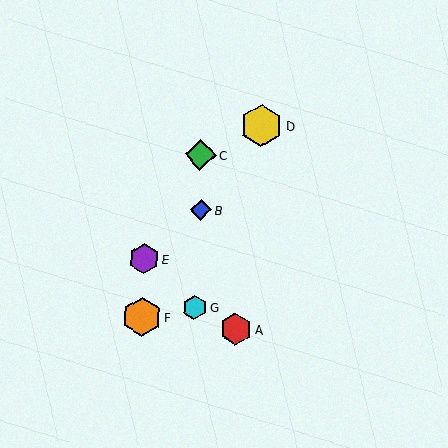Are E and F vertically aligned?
Yes, both are at x≈144.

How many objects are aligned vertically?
2 objects (E, F) are aligned vertically.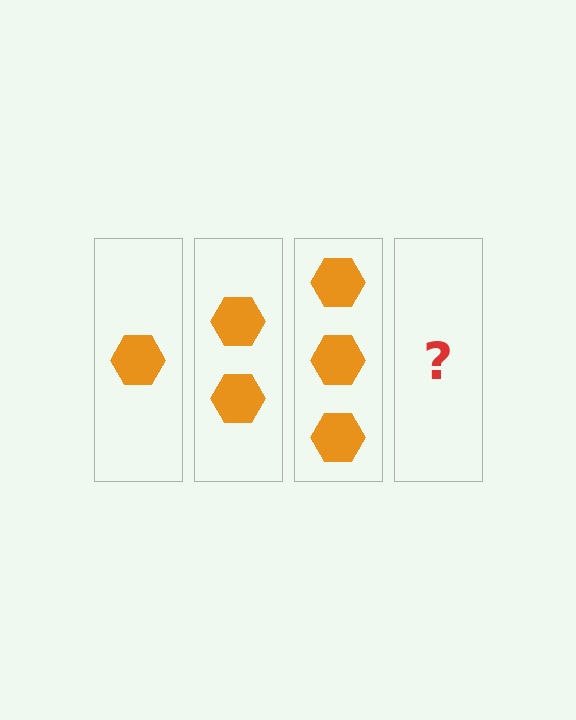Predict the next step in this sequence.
The next step is 4 hexagons.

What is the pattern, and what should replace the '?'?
The pattern is that each step adds one more hexagon. The '?' should be 4 hexagons.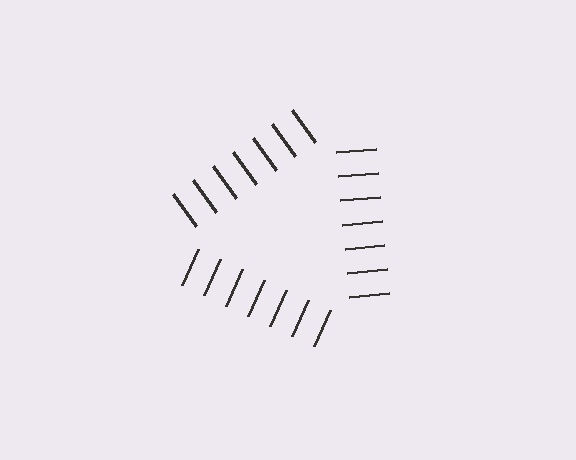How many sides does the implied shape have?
3 sides — the line-ends trace a triangle.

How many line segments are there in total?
21 — 7 along each of the 3 edges.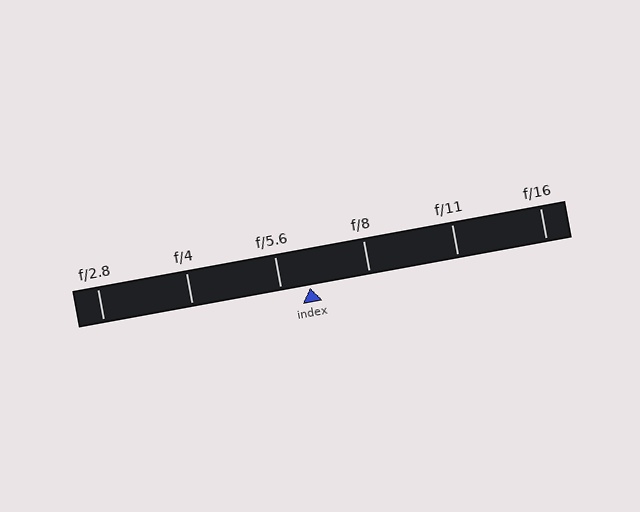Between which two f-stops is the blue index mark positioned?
The index mark is between f/5.6 and f/8.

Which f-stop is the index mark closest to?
The index mark is closest to f/5.6.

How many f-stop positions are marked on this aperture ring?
There are 6 f-stop positions marked.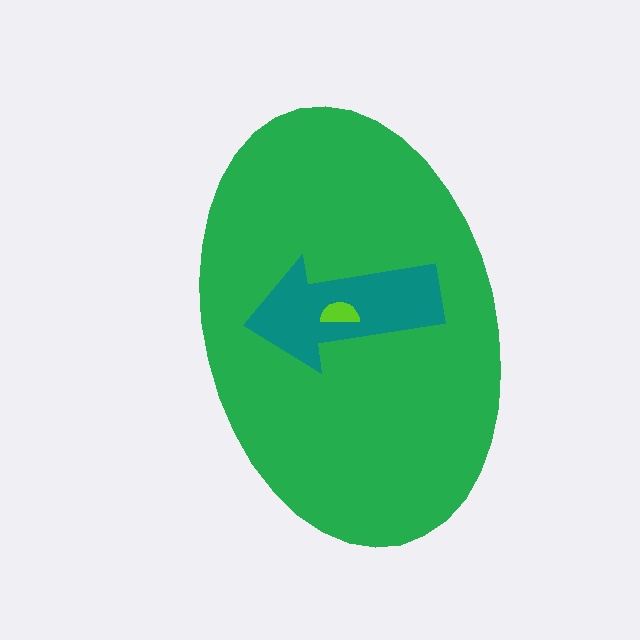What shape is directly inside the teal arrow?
The lime semicircle.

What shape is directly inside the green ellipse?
The teal arrow.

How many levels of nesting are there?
3.